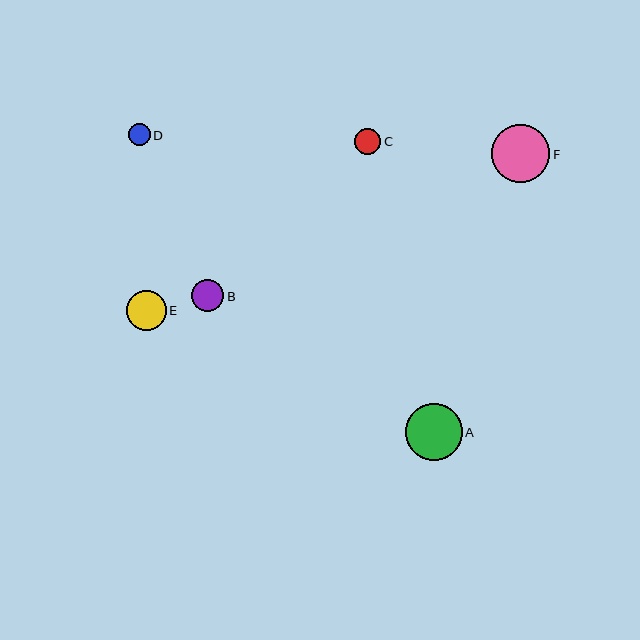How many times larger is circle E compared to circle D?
Circle E is approximately 1.8 times the size of circle D.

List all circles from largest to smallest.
From largest to smallest: F, A, E, B, C, D.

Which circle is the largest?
Circle F is the largest with a size of approximately 58 pixels.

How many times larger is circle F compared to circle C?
Circle F is approximately 2.2 times the size of circle C.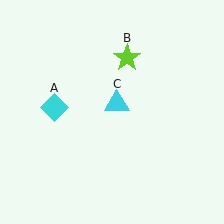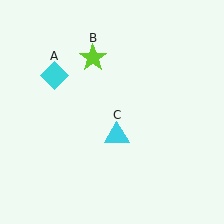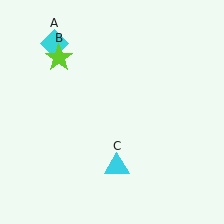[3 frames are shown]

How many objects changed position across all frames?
3 objects changed position: cyan diamond (object A), lime star (object B), cyan triangle (object C).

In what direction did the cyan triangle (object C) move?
The cyan triangle (object C) moved down.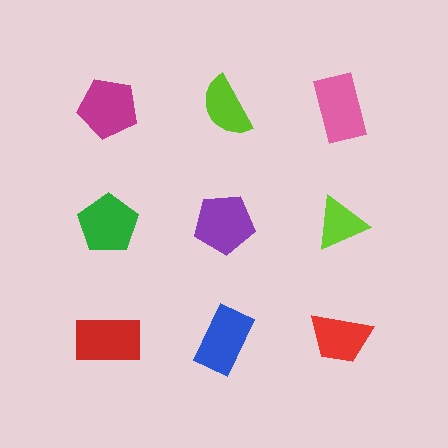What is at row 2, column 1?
A green pentagon.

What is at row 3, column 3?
A red trapezoid.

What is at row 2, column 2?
A purple pentagon.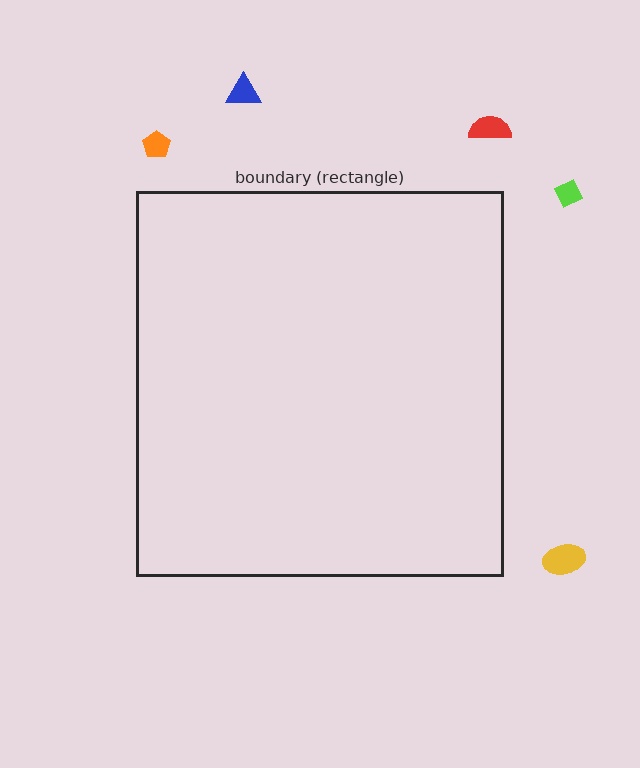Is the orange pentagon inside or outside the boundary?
Outside.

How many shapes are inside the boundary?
0 inside, 5 outside.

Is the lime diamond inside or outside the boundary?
Outside.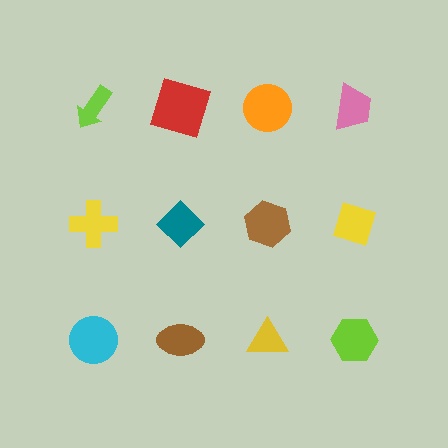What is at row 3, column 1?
A cyan circle.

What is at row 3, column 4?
A lime hexagon.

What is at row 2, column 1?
A yellow cross.